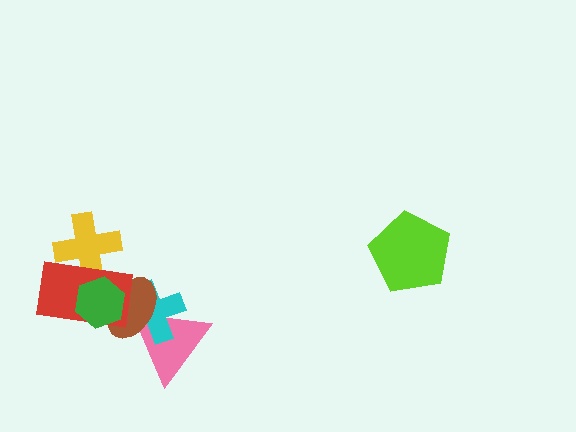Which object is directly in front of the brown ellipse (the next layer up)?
The red rectangle is directly in front of the brown ellipse.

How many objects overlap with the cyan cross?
2 objects overlap with the cyan cross.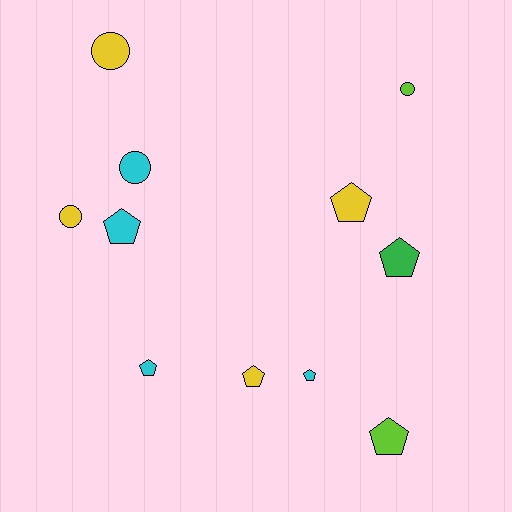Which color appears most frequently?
Yellow, with 4 objects.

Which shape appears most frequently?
Pentagon, with 7 objects.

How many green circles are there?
There are no green circles.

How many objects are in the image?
There are 11 objects.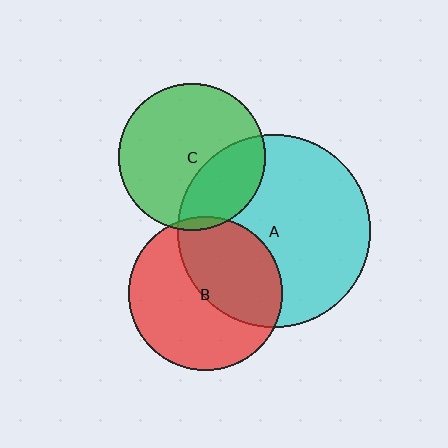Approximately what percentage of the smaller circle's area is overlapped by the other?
Approximately 30%.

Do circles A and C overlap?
Yes.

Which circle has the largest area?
Circle A (cyan).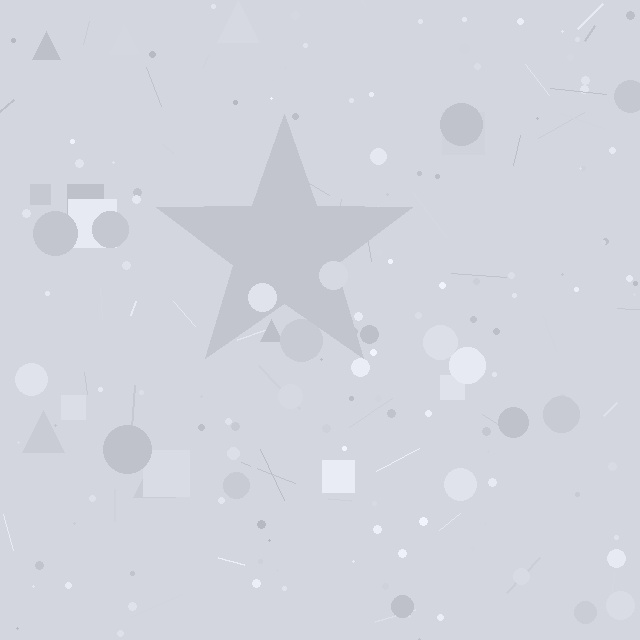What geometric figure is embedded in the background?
A star is embedded in the background.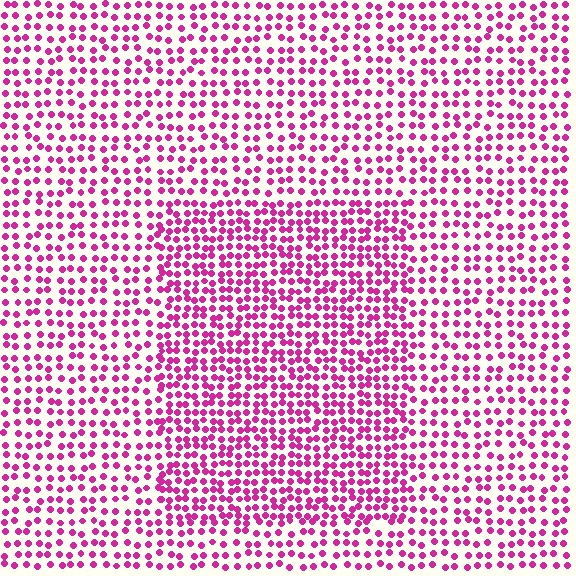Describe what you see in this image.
The image contains small magenta elements arranged at two different densities. A rectangle-shaped region is visible where the elements are more densely packed than the surrounding area.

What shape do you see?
I see a rectangle.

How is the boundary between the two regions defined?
The boundary is defined by a change in element density (approximately 1.6x ratio). All elements are the same color, size, and shape.